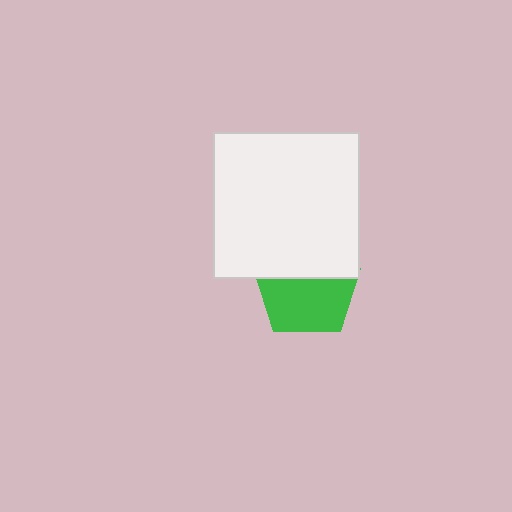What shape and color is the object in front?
The object in front is a white square.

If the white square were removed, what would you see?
You would see the complete green pentagon.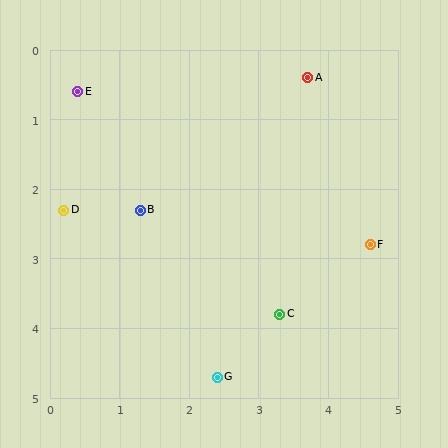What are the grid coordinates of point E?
Point E is at approximately (0.4, 0.6).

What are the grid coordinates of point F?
Point F is at approximately (4.6, 2.8).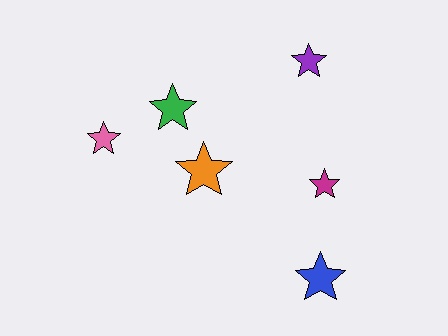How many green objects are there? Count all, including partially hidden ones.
There is 1 green object.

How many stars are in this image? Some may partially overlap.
There are 6 stars.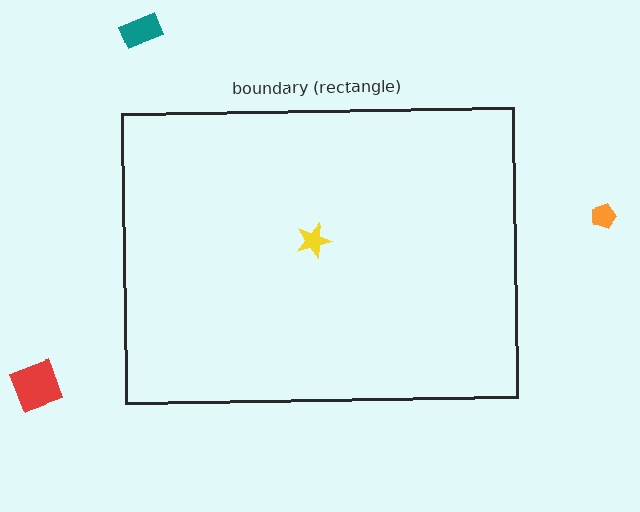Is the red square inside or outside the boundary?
Outside.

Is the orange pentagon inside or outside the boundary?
Outside.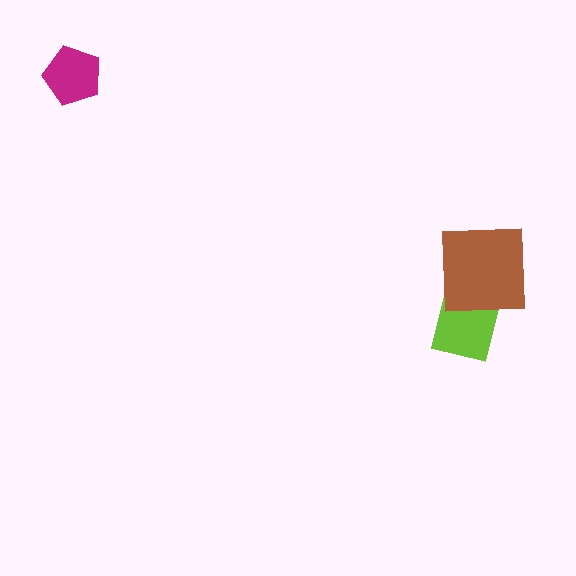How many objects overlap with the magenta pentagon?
0 objects overlap with the magenta pentagon.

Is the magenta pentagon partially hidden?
No, no other shape covers it.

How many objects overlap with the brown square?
1 object overlaps with the brown square.